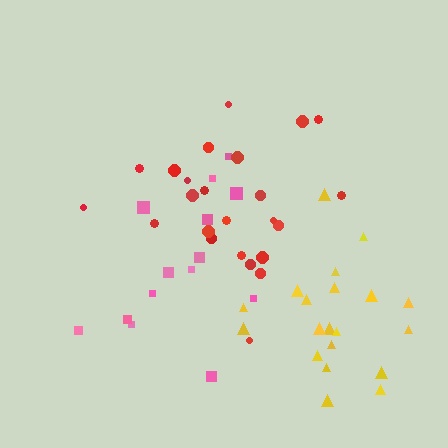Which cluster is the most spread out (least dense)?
Red.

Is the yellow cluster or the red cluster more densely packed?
Yellow.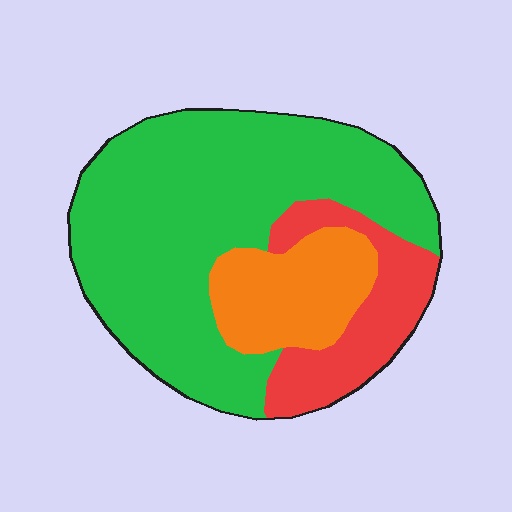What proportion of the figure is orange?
Orange covers about 20% of the figure.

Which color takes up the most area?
Green, at roughly 65%.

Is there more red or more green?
Green.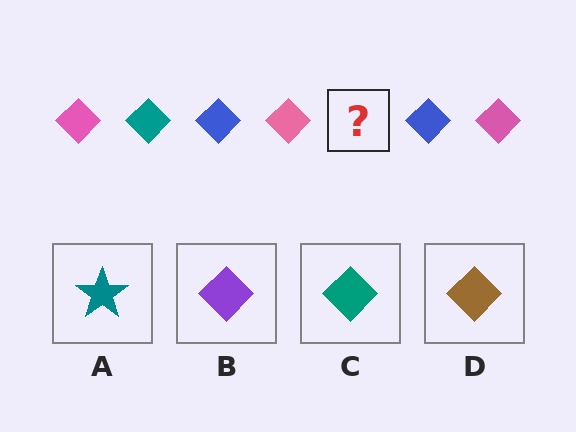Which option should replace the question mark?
Option C.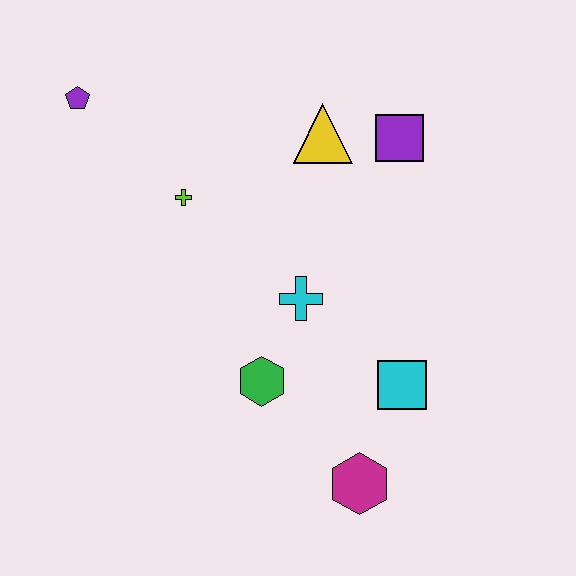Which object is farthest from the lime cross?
The magenta hexagon is farthest from the lime cross.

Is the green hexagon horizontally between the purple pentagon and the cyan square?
Yes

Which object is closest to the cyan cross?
The green hexagon is closest to the cyan cross.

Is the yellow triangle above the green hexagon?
Yes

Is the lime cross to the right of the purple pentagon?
Yes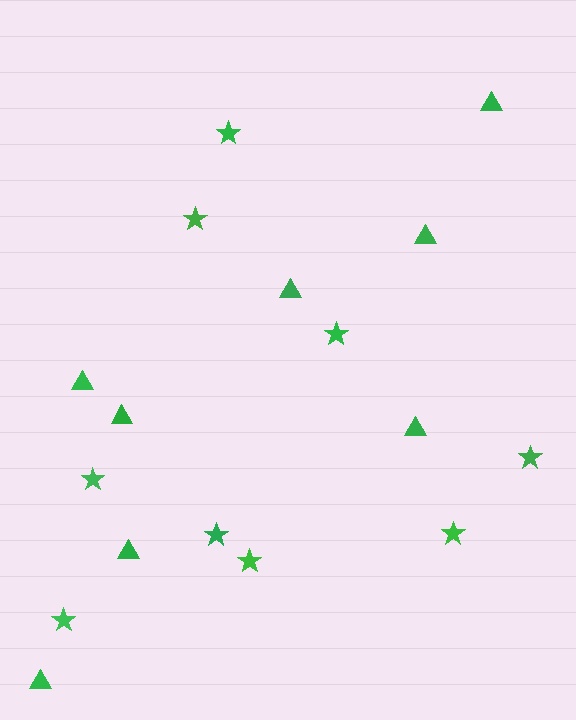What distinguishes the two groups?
There are 2 groups: one group of triangles (8) and one group of stars (9).